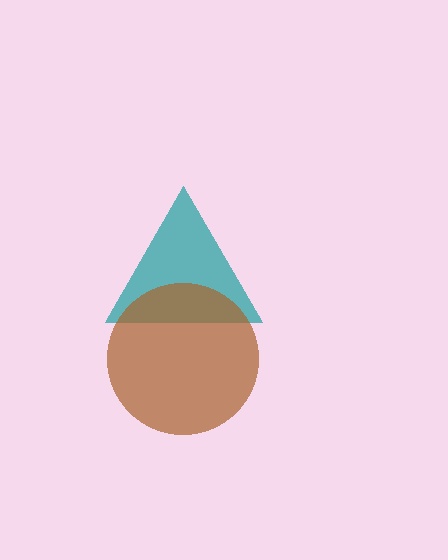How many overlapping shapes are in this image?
There are 2 overlapping shapes in the image.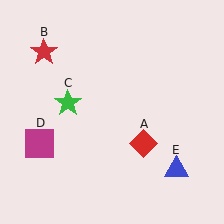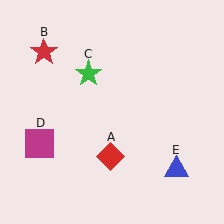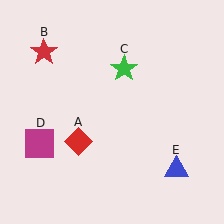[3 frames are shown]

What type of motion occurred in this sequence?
The red diamond (object A), green star (object C) rotated clockwise around the center of the scene.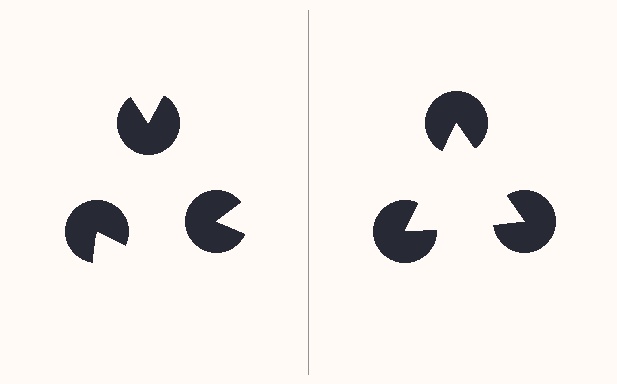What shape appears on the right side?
An illusory triangle.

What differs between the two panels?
The pac-man discs are positioned identically on both sides; only the wedge orientations differ. On the right they align to a triangle; on the left they are misaligned.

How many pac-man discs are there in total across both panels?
6 — 3 on each side.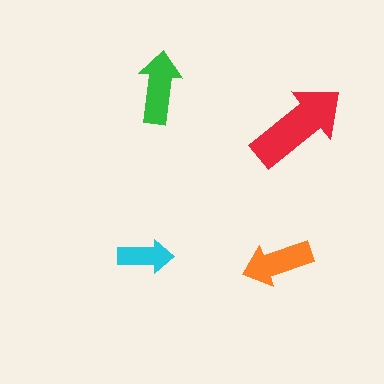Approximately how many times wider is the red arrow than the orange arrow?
About 1.5 times wider.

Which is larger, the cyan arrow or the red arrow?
The red one.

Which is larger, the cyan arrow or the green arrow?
The green one.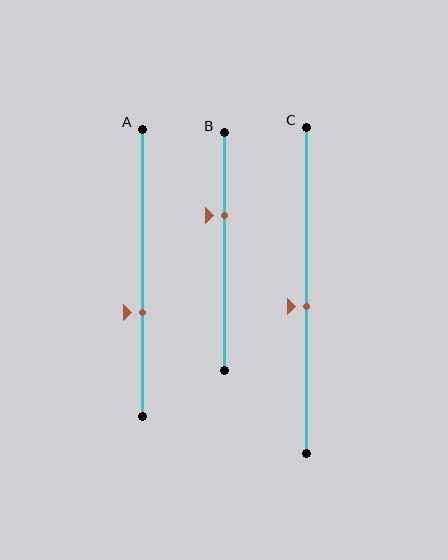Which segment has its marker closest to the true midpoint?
Segment C has its marker closest to the true midpoint.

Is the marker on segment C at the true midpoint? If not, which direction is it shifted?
No, the marker on segment C is shifted downward by about 5% of the segment length.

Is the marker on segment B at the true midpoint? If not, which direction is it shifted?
No, the marker on segment B is shifted upward by about 15% of the segment length.